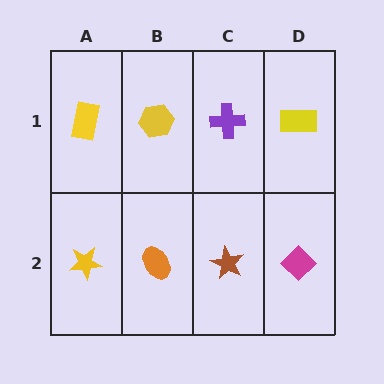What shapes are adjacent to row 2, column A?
A yellow rectangle (row 1, column A), an orange ellipse (row 2, column B).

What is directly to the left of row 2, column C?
An orange ellipse.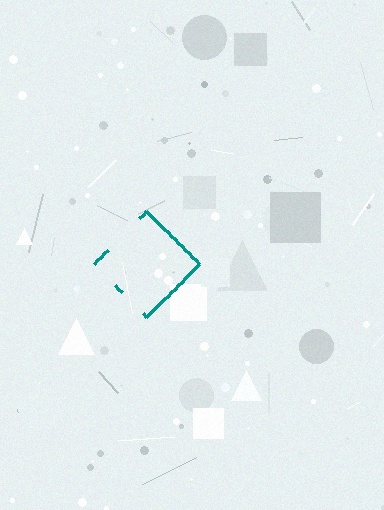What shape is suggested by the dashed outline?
The dashed outline suggests a diamond.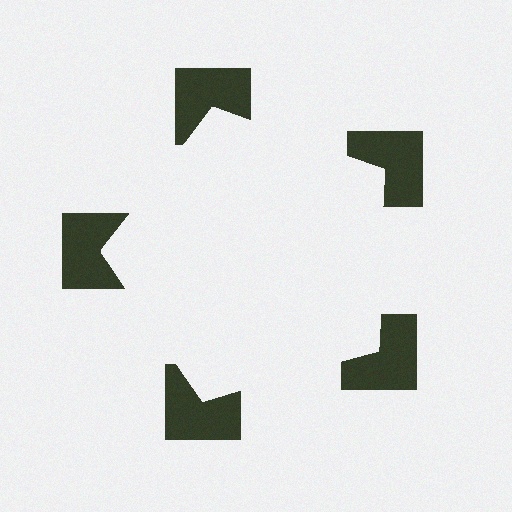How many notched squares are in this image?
There are 5 — one at each vertex of the illusory pentagon.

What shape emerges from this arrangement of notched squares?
An illusory pentagon — its edges are inferred from the aligned wedge cuts in the notched squares, not physically drawn.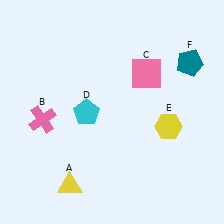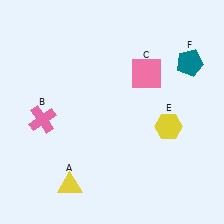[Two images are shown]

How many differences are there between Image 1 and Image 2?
There is 1 difference between the two images.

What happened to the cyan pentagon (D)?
The cyan pentagon (D) was removed in Image 2. It was in the bottom-left area of Image 1.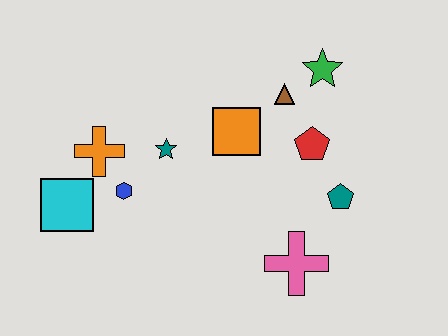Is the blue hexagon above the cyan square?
Yes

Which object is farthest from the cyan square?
The green star is farthest from the cyan square.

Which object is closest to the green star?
The brown triangle is closest to the green star.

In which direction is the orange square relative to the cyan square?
The orange square is to the right of the cyan square.